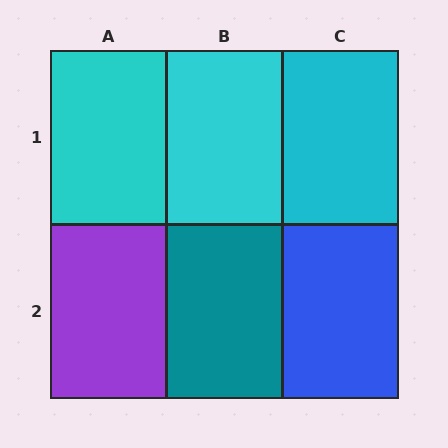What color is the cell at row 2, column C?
Blue.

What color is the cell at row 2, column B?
Teal.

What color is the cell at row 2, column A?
Purple.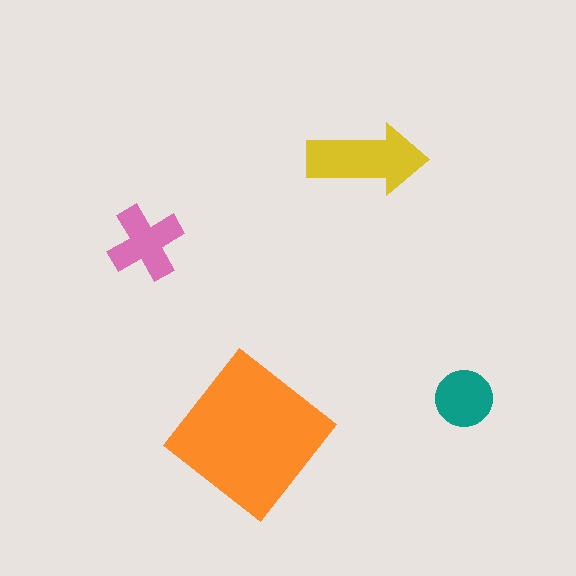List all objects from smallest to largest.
The teal circle, the pink cross, the yellow arrow, the orange diamond.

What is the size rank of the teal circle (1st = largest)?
4th.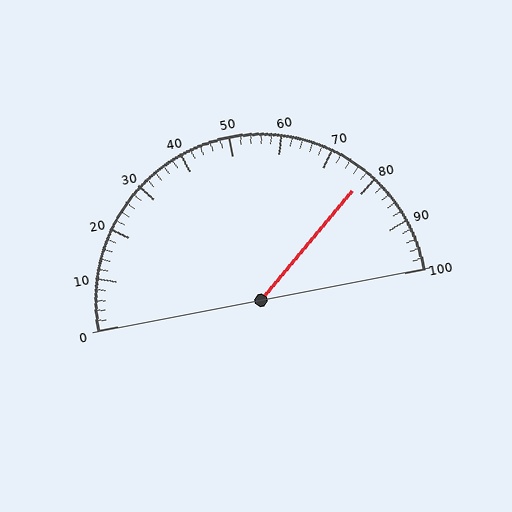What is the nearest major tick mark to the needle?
The nearest major tick mark is 80.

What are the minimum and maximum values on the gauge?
The gauge ranges from 0 to 100.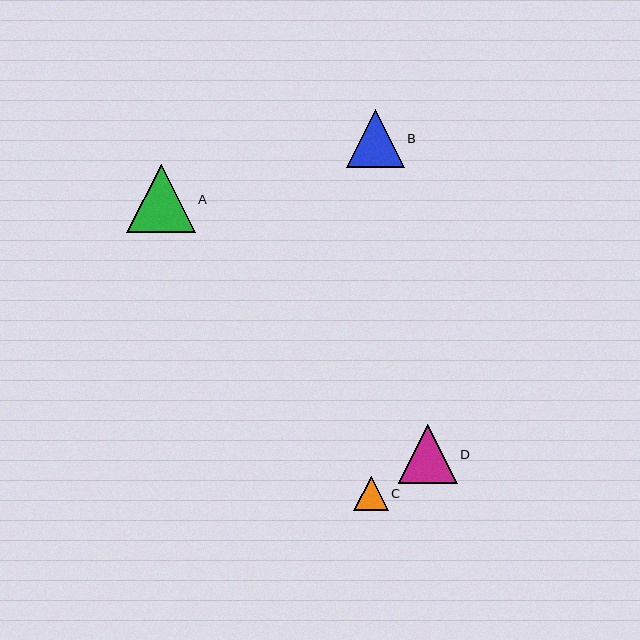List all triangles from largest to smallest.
From largest to smallest: A, D, B, C.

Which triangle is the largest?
Triangle A is the largest with a size of approximately 68 pixels.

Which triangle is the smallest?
Triangle C is the smallest with a size of approximately 34 pixels.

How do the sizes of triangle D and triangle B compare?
Triangle D and triangle B are approximately the same size.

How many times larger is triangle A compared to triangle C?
Triangle A is approximately 2.0 times the size of triangle C.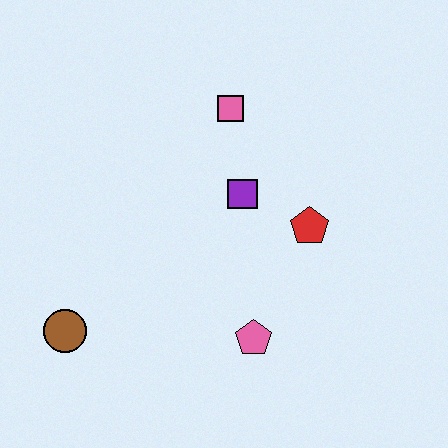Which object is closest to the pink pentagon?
The red pentagon is closest to the pink pentagon.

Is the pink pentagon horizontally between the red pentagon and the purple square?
Yes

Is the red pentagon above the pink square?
No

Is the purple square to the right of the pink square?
Yes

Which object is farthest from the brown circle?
The pink square is farthest from the brown circle.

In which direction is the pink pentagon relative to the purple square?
The pink pentagon is below the purple square.